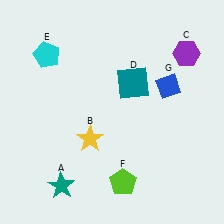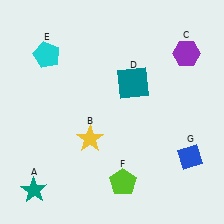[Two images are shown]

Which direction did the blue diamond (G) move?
The blue diamond (G) moved down.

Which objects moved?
The objects that moved are: the teal star (A), the blue diamond (G).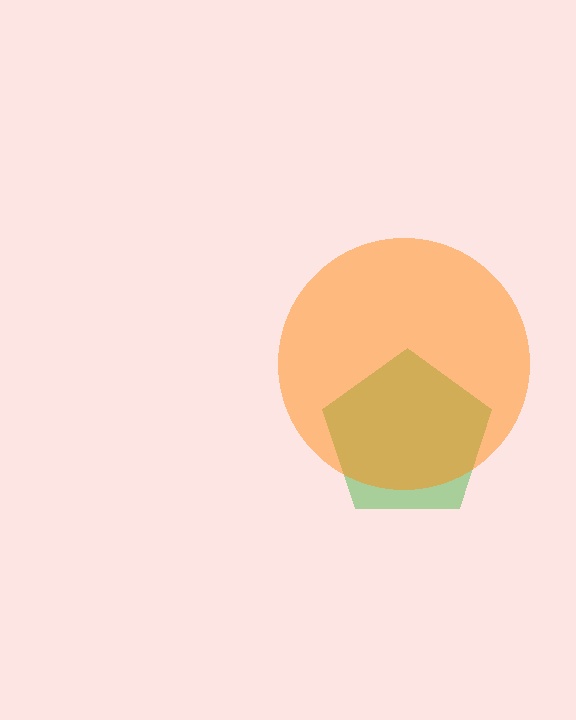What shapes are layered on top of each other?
The layered shapes are: a green pentagon, an orange circle.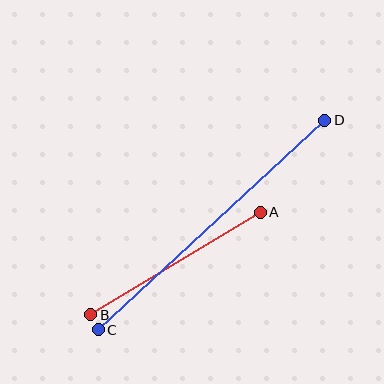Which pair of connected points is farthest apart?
Points C and D are farthest apart.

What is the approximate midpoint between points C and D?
The midpoint is at approximately (211, 225) pixels.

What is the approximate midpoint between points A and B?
The midpoint is at approximately (175, 263) pixels.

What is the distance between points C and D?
The distance is approximately 308 pixels.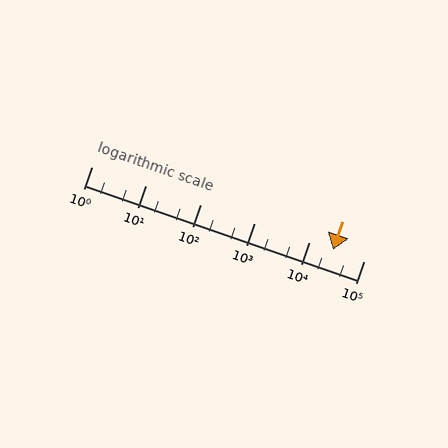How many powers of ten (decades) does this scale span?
The scale spans 5 decades, from 1 to 100000.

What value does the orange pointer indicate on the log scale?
The pointer indicates approximately 27000.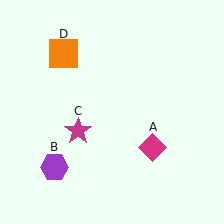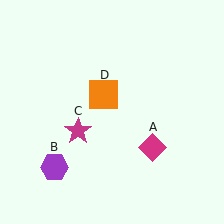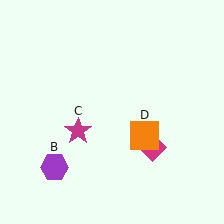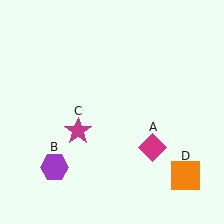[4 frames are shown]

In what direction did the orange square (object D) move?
The orange square (object D) moved down and to the right.